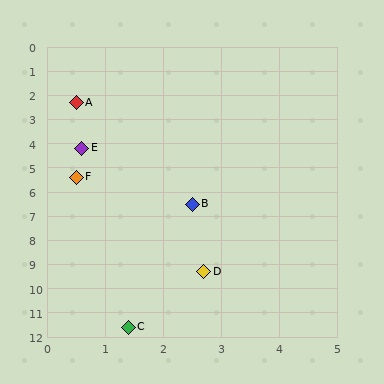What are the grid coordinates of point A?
Point A is at approximately (0.5, 2.3).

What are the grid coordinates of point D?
Point D is at approximately (2.7, 9.3).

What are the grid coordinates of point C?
Point C is at approximately (1.4, 11.6).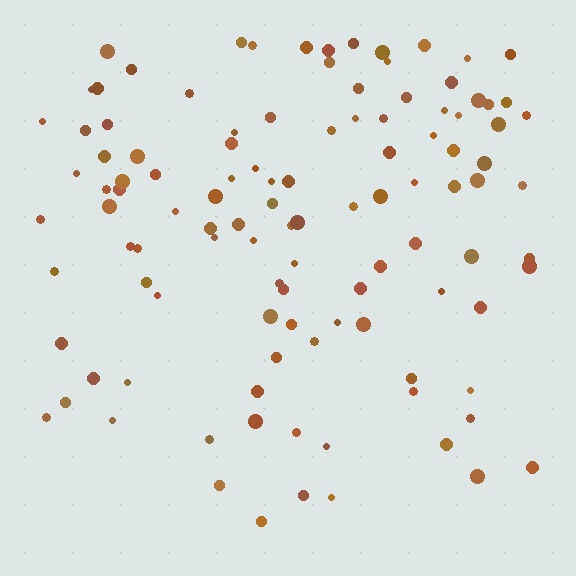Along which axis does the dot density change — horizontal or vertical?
Vertical.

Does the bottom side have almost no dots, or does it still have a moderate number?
Still a moderate number, just noticeably fewer than the top.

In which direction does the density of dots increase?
From bottom to top, with the top side densest.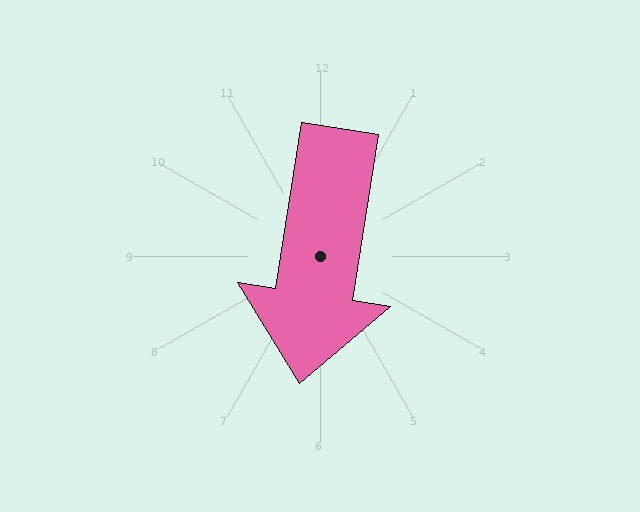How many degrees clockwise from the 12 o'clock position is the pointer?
Approximately 189 degrees.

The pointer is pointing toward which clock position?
Roughly 6 o'clock.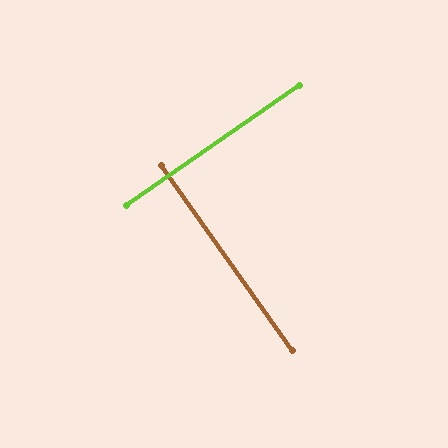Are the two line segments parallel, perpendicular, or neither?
Perpendicular — they meet at approximately 89°.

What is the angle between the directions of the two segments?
Approximately 89 degrees.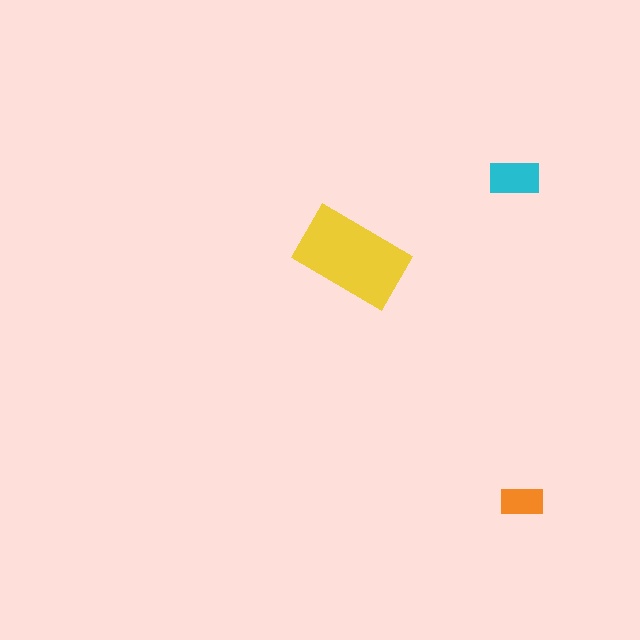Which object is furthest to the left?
The yellow rectangle is leftmost.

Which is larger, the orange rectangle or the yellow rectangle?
The yellow one.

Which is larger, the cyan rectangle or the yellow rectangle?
The yellow one.